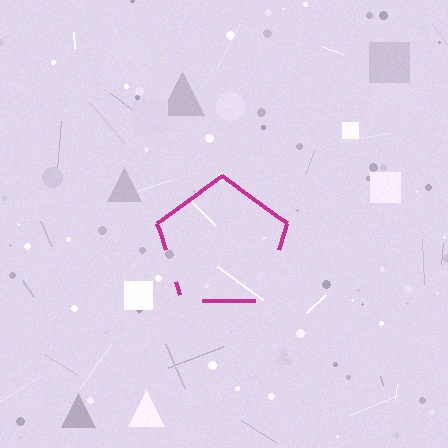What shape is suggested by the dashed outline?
The dashed outline suggests a pentagon.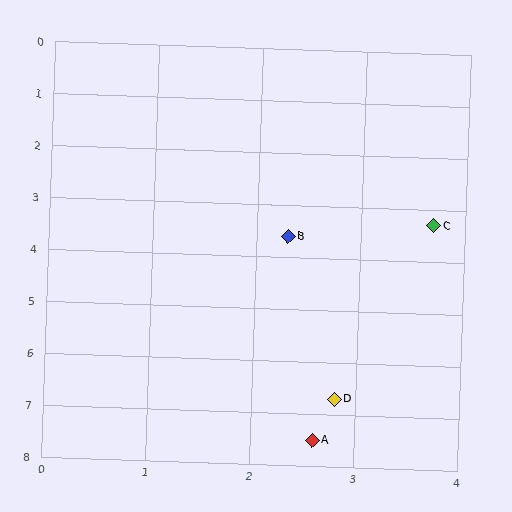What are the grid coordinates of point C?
Point C is at approximately (3.7, 3.3).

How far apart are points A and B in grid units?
Points A and B are about 3.9 grid units apart.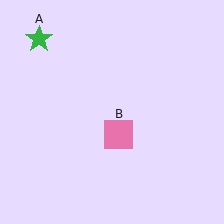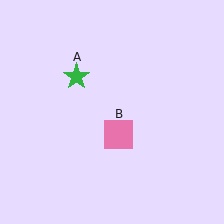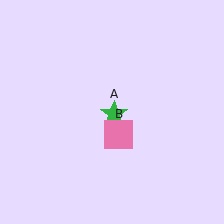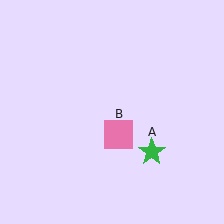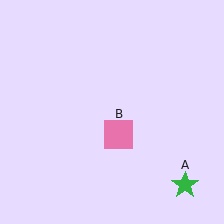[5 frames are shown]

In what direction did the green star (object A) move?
The green star (object A) moved down and to the right.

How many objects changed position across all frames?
1 object changed position: green star (object A).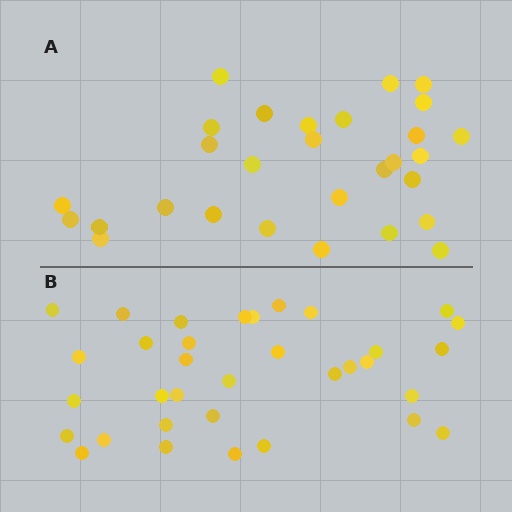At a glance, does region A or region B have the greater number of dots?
Region B (the bottom region) has more dots.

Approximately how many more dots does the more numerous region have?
Region B has about 5 more dots than region A.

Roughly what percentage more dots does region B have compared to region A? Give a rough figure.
About 15% more.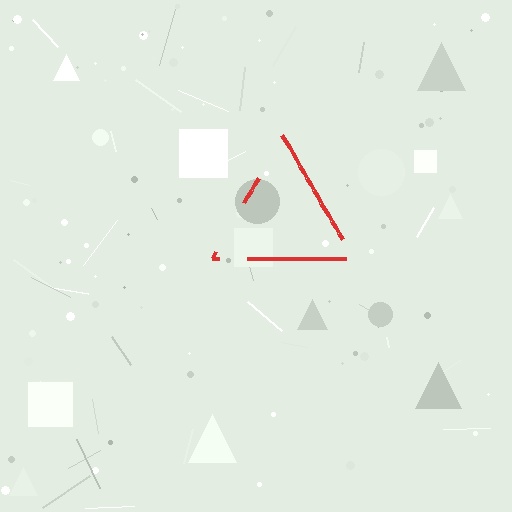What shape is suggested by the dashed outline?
The dashed outline suggests a triangle.